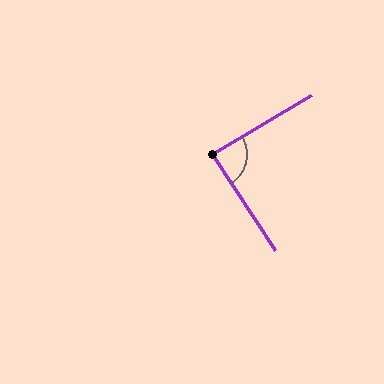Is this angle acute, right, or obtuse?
It is approximately a right angle.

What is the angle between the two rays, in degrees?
Approximately 88 degrees.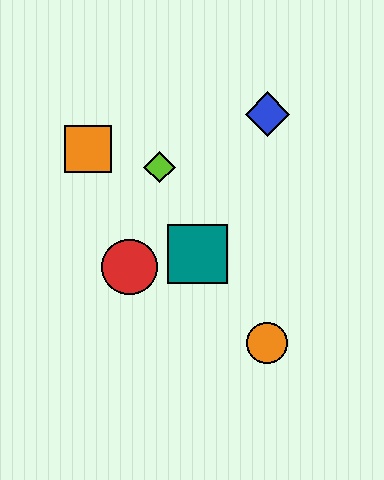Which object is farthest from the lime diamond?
The orange circle is farthest from the lime diamond.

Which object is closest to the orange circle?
The teal square is closest to the orange circle.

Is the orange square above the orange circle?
Yes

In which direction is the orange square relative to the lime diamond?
The orange square is to the left of the lime diamond.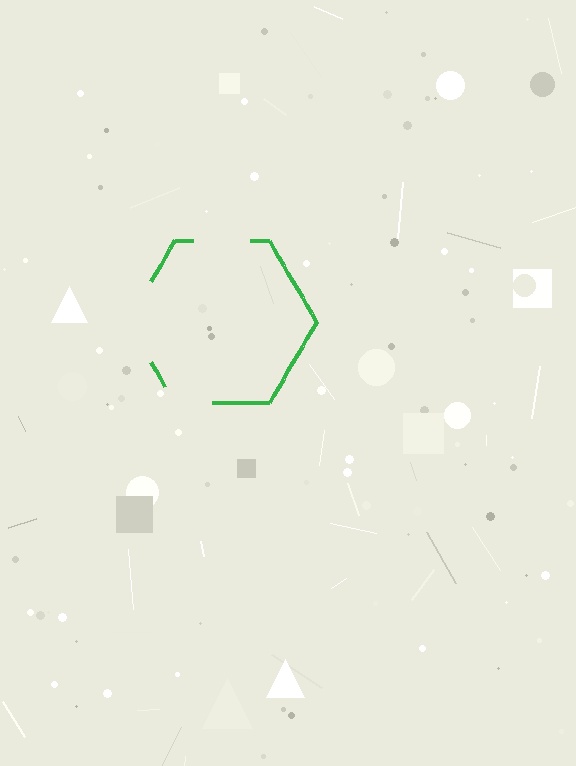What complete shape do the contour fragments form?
The contour fragments form a hexagon.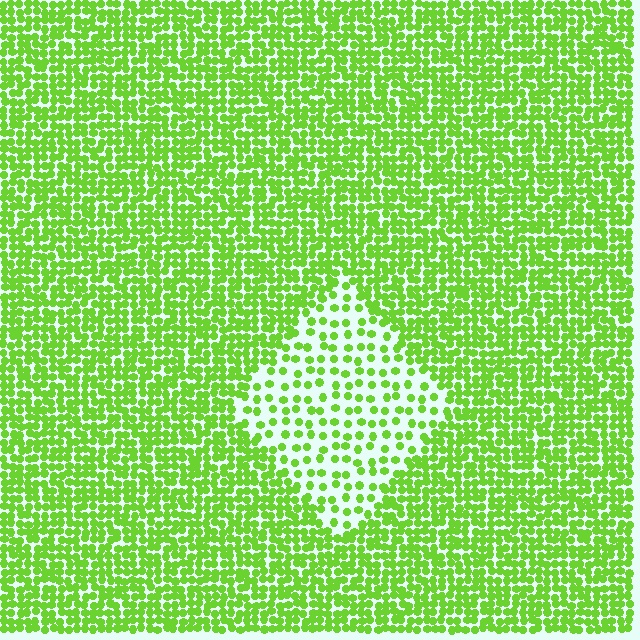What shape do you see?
I see a diamond.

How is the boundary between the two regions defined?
The boundary is defined by a change in element density (approximately 2.4x ratio). All elements are the same color, size, and shape.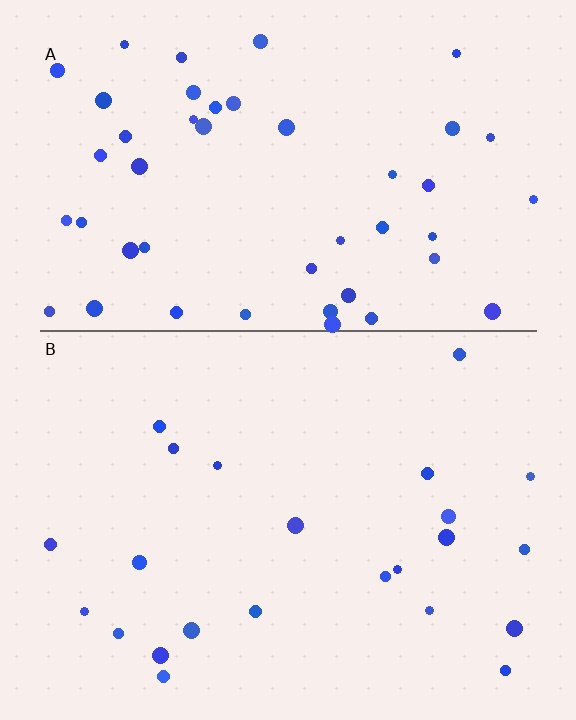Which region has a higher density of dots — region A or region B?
A (the top).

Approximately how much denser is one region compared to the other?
Approximately 2.0× — region A over region B.